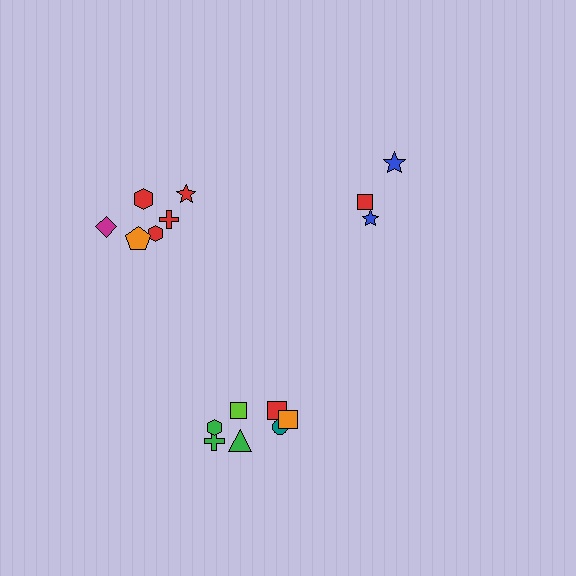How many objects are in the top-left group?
There are 6 objects.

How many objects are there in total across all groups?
There are 16 objects.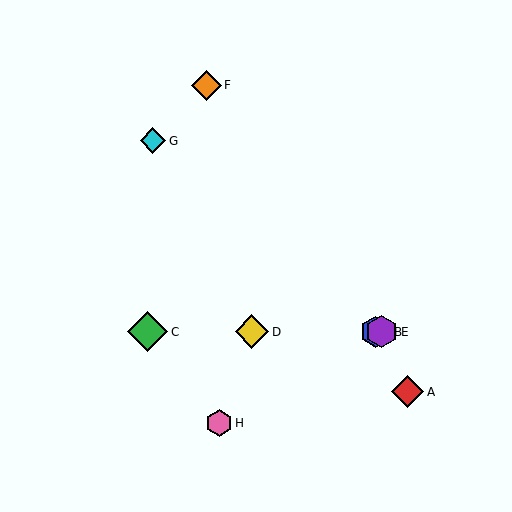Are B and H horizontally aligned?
No, B is at y≈332 and H is at y≈423.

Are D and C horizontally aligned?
Yes, both are at y≈332.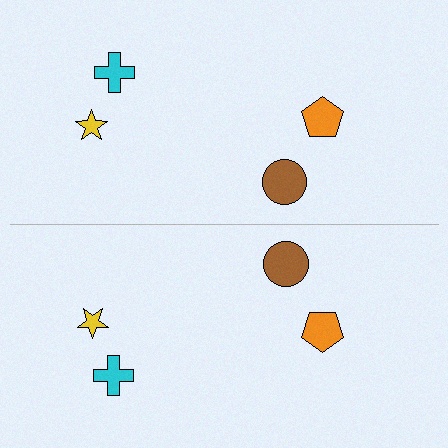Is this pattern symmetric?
Yes, this pattern has bilateral (reflection) symmetry.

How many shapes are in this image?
There are 8 shapes in this image.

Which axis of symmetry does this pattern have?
The pattern has a horizontal axis of symmetry running through the center of the image.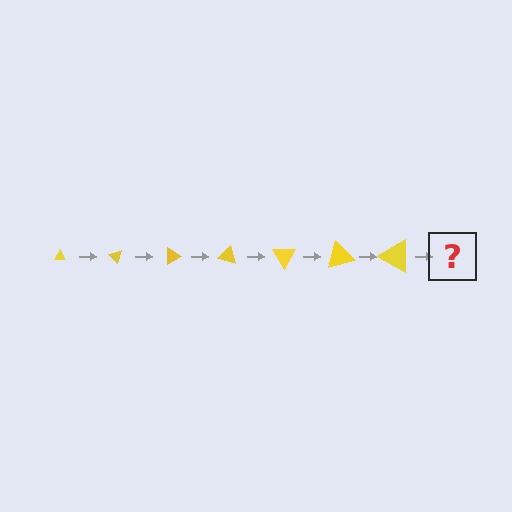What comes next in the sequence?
The next element should be a triangle, larger than the previous one and rotated 315 degrees from the start.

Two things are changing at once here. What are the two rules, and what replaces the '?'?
The two rules are that the triangle grows larger each step and it rotates 45 degrees each step. The '?' should be a triangle, larger than the previous one and rotated 315 degrees from the start.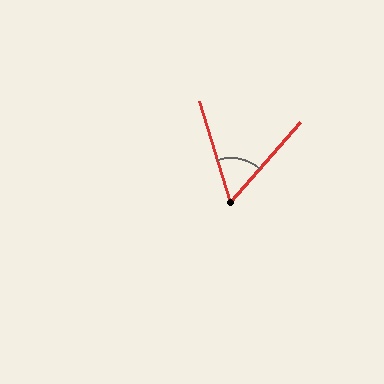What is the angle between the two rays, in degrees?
Approximately 58 degrees.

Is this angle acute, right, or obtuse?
It is acute.